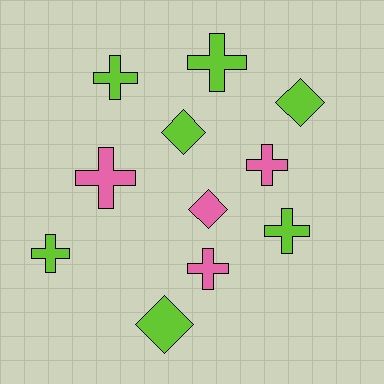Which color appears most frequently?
Lime, with 7 objects.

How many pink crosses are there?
There are 3 pink crosses.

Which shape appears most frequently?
Cross, with 7 objects.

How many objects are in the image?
There are 11 objects.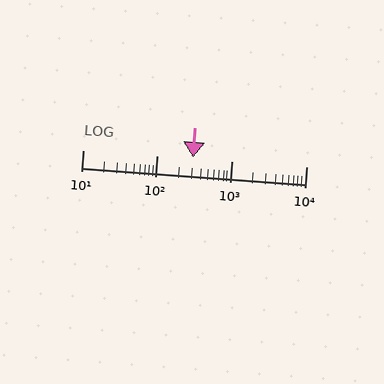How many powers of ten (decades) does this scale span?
The scale spans 3 decades, from 10 to 10000.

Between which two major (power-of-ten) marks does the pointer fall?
The pointer is between 100 and 1000.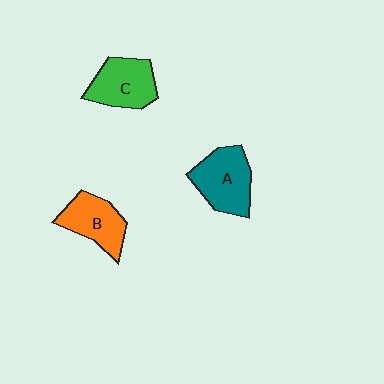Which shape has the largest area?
Shape A (teal).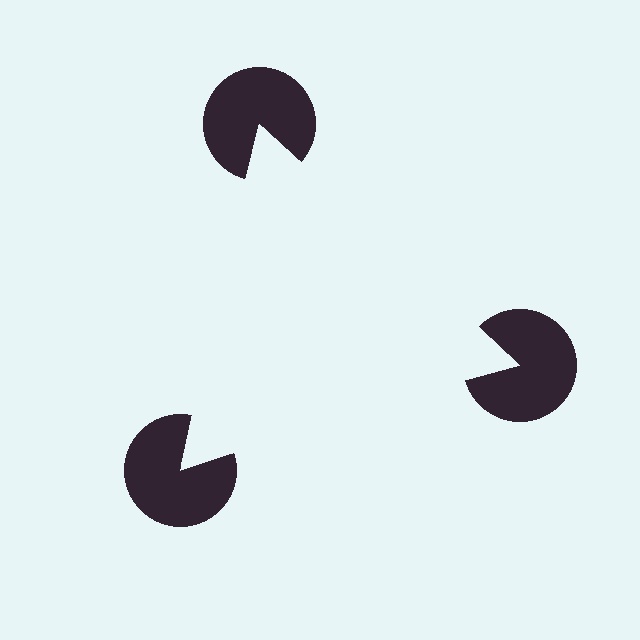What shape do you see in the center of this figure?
An illusory triangle — its edges are inferred from the aligned wedge cuts in the pac-man discs, not physically drawn.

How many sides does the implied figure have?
3 sides.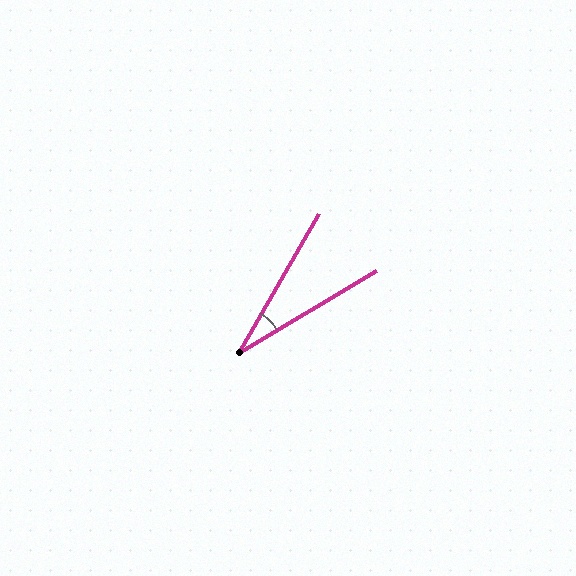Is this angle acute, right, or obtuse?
It is acute.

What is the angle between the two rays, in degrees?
Approximately 29 degrees.